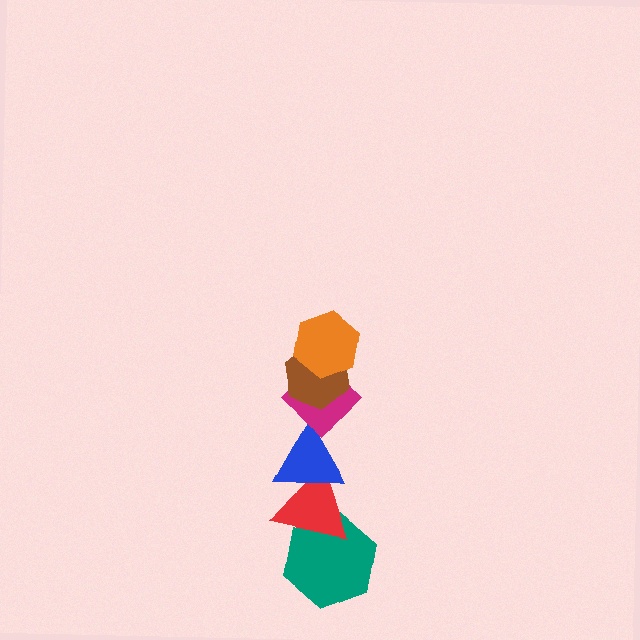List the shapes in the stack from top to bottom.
From top to bottom: the orange hexagon, the brown hexagon, the magenta diamond, the blue triangle, the red triangle, the teal hexagon.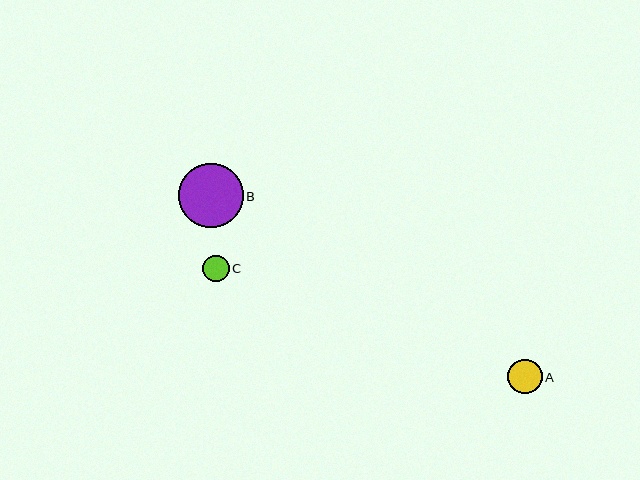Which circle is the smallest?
Circle C is the smallest with a size of approximately 26 pixels.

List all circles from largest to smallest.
From largest to smallest: B, A, C.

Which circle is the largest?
Circle B is the largest with a size of approximately 64 pixels.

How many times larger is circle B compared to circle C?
Circle B is approximately 2.4 times the size of circle C.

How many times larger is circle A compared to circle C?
Circle A is approximately 1.3 times the size of circle C.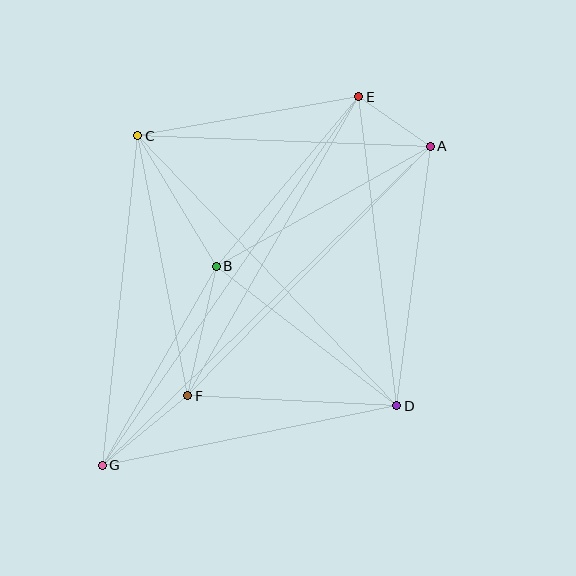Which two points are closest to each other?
Points A and E are closest to each other.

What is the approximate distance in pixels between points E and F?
The distance between E and F is approximately 345 pixels.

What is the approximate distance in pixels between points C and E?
The distance between C and E is approximately 224 pixels.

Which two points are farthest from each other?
Points A and G are farthest from each other.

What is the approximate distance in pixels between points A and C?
The distance between A and C is approximately 293 pixels.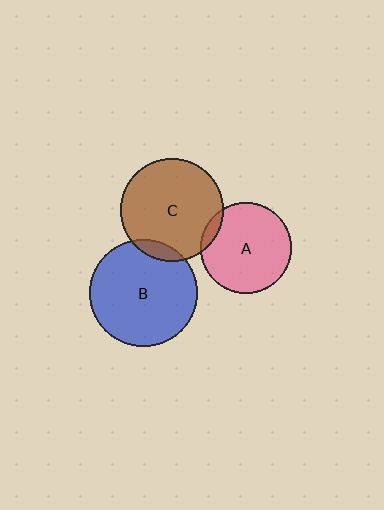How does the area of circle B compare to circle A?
Approximately 1.4 times.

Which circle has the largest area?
Circle B (blue).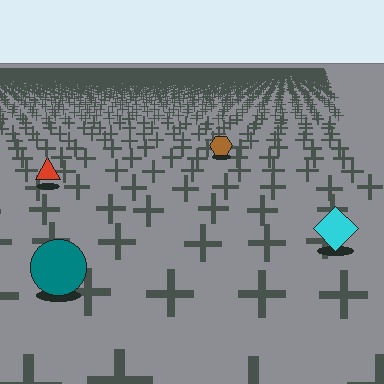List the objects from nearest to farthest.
From nearest to farthest: the teal circle, the cyan diamond, the red triangle, the brown hexagon.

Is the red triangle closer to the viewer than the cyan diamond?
No. The cyan diamond is closer — you can tell from the texture gradient: the ground texture is coarser near it.